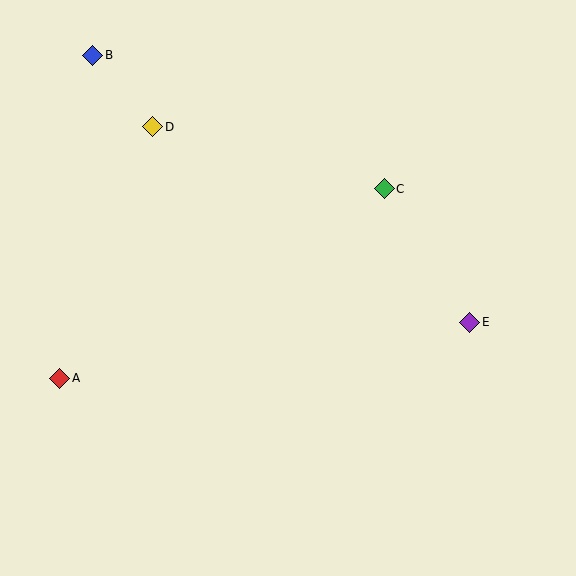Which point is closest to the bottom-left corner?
Point A is closest to the bottom-left corner.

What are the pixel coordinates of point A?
Point A is at (60, 378).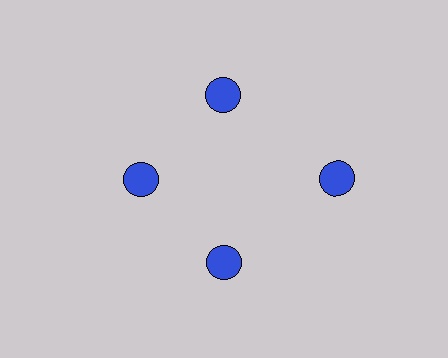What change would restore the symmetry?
The symmetry would be restored by moving it inward, back onto the ring so that all 4 circles sit at equal angles and equal distance from the center.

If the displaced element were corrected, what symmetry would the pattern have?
It would have 4-fold rotational symmetry — the pattern would map onto itself every 90 degrees.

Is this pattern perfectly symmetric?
No. The 4 blue circles are arranged in a ring, but one element near the 3 o'clock position is pushed outward from the center, breaking the 4-fold rotational symmetry.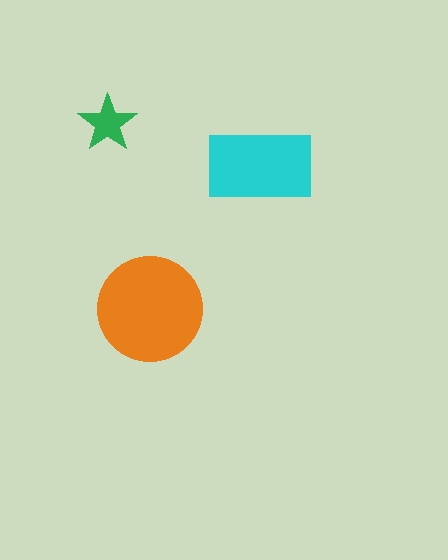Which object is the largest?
The orange circle.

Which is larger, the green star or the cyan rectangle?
The cyan rectangle.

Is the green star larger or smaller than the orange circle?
Smaller.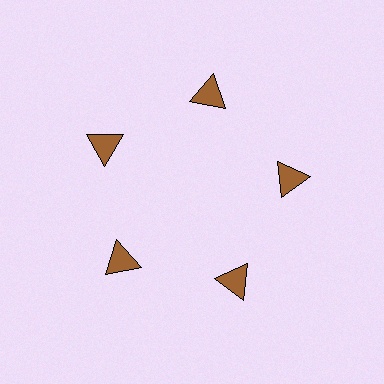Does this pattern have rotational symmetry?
Yes, this pattern has 5-fold rotational symmetry. It looks the same after rotating 72 degrees around the center.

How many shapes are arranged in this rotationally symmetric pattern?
There are 5 shapes, arranged in 5 groups of 1.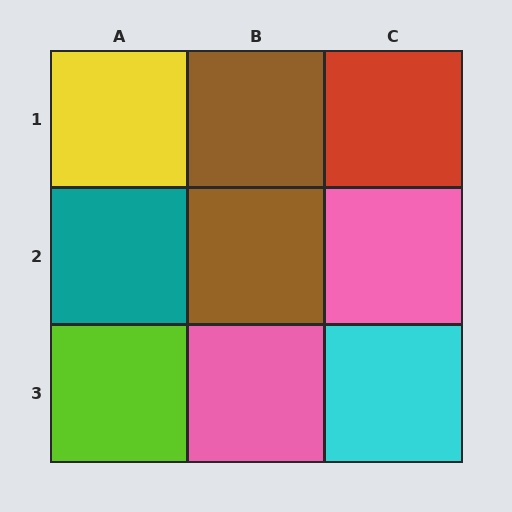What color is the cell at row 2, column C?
Pink.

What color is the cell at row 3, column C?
Cyan.